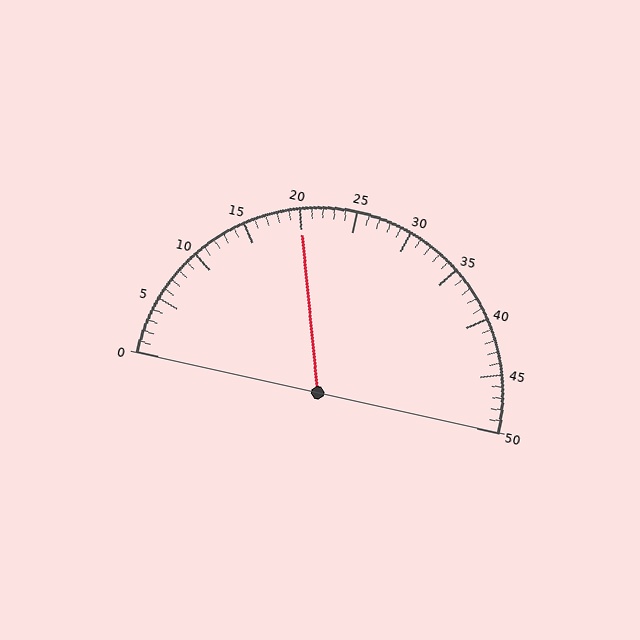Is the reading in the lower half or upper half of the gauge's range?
The reading is in the lower half of the range (0 to 50).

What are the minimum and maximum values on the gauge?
The gauge ranges from 0 to 50.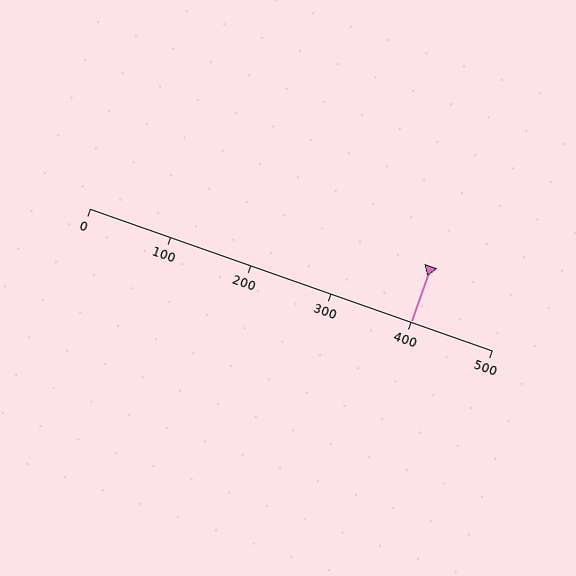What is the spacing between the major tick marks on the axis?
The major ticks are spaced 100 apart.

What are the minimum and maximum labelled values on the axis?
The axis runs from 0 to 500.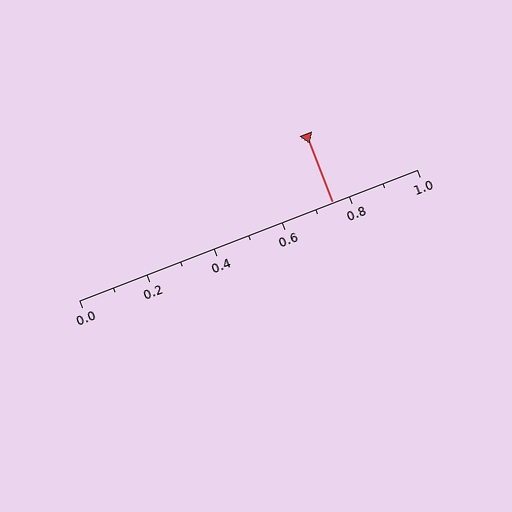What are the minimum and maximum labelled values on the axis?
The axis runs from 0.0 to 1.0.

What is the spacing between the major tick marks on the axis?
The major ticks are spaced 0.2 apart.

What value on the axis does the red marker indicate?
The marker indicates approximately 0.75.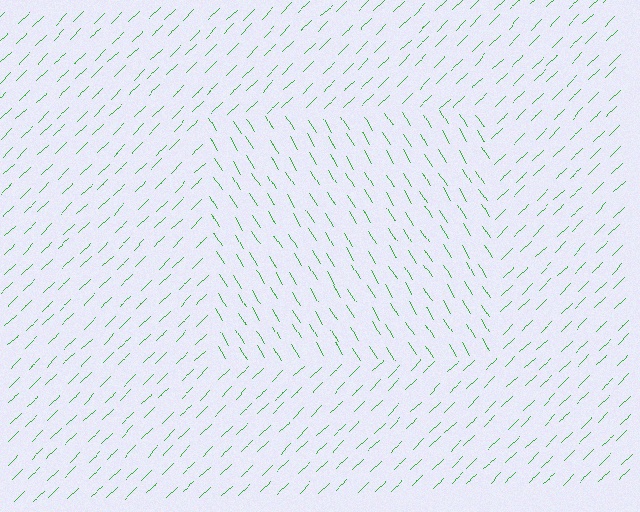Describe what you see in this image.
The image is filled with small green line segments. A rectangle region in the image has lines oriented differently from the surrounding lines, creating a visible texture boundary.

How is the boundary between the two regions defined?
The boundary is defined purely by a change in line orientation (approximately 77 degrees difference). All lines are the same color and thickness.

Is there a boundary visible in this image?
Yes, there is a texture boundary formed by a change in line orientation.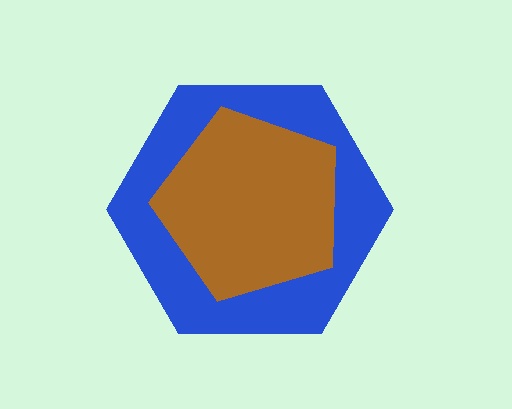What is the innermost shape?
The brown pentagon.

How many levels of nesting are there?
2.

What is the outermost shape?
The blue hexagon.